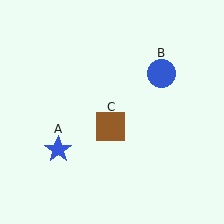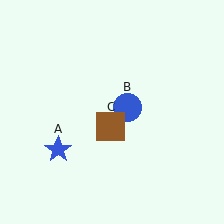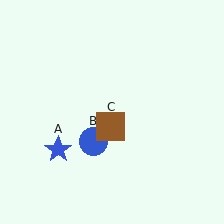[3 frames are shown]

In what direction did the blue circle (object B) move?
The blue circle (object B) moved down and to the left.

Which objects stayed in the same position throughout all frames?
Blue star (object A) and brown square (object C) remained stationary.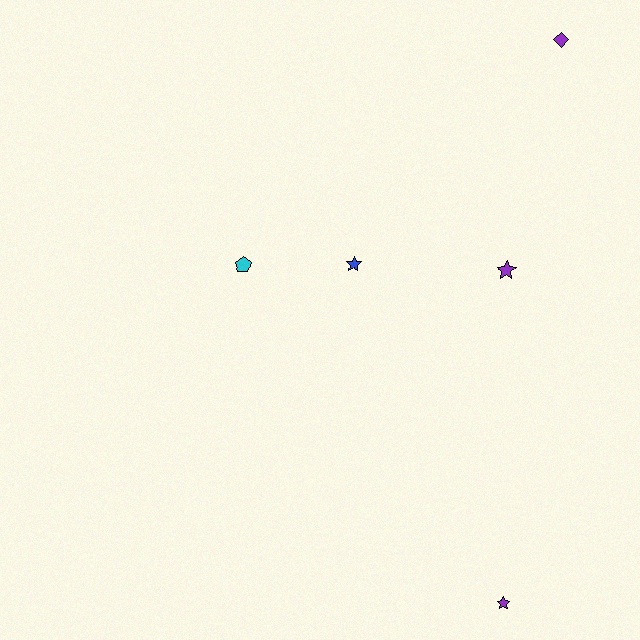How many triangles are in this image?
There are no triangles.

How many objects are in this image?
There are 5 objects.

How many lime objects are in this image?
There are no lime objects.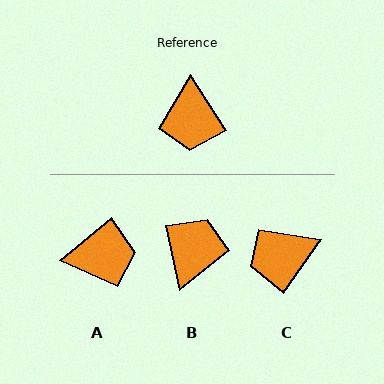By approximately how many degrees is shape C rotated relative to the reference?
Approximately 68 degrees clockwise.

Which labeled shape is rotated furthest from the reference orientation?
B, about 160 degrees away.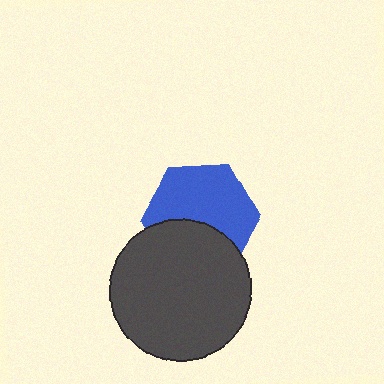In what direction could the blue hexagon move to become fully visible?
The blue hexagon could move up. That would shift it out from behind the dark gray circle entirely.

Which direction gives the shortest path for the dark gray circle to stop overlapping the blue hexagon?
Moving down gives the shortest separation.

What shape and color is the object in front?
The object in front is a dark gray circle.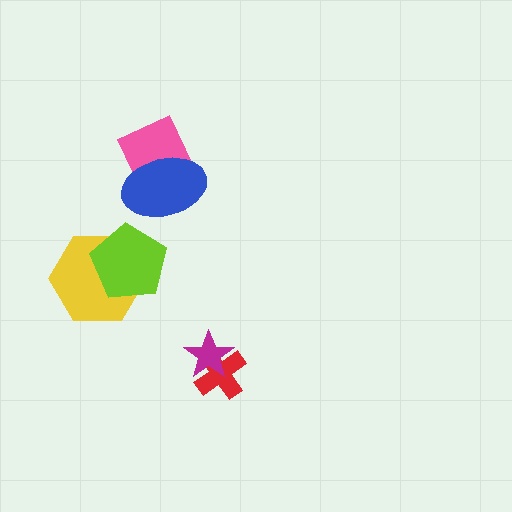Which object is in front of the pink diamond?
The blue ellipse is in front of the pink diamond.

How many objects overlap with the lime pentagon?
1 object overlaps with the lime pentagon.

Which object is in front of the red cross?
The magenta star is in front of the red cross.